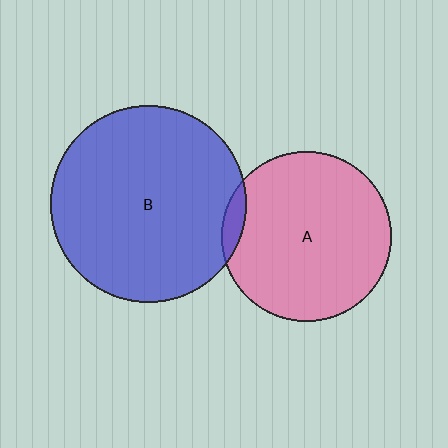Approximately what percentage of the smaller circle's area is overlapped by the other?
Approximately 5%.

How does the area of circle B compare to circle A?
Approximately 1.3 times.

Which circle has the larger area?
Circle B (blue).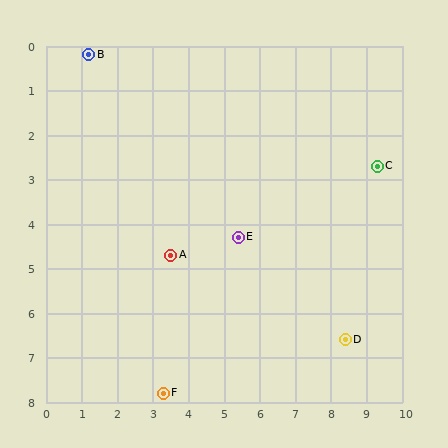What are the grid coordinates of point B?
Point B is at approximately (1.2, 0.2).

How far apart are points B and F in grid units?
Points B and F are about 7.9 grid units apart.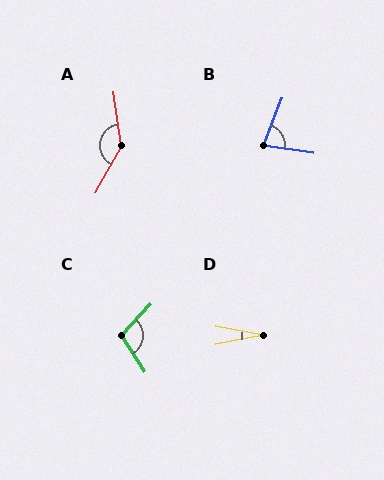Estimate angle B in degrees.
Approximately 78 degrees.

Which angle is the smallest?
D, at approximately 21 degrees.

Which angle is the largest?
A, at approximately 142 degrees.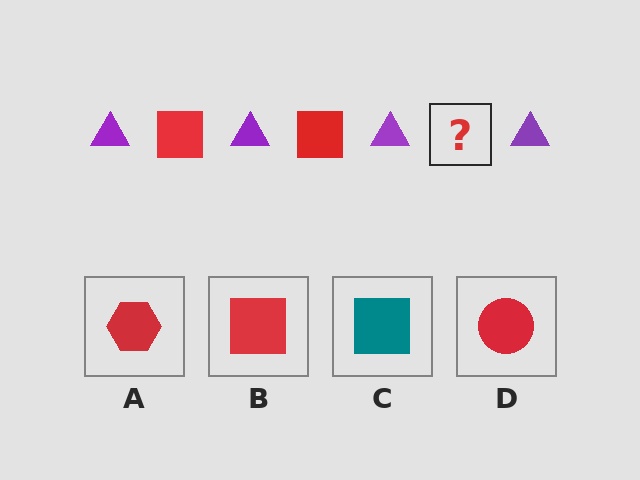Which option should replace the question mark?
Option B.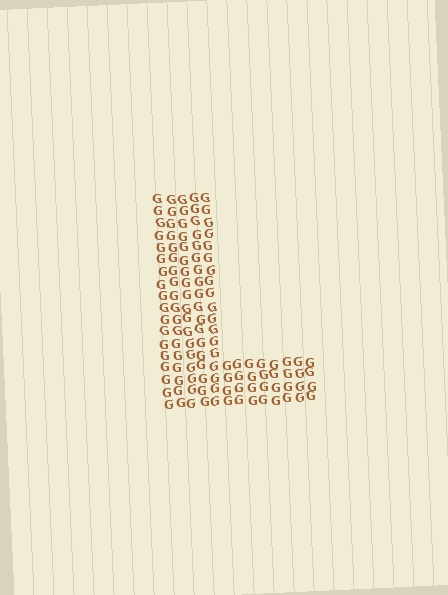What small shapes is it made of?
It is made of small letter G's.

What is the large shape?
The large shape is the letter L.